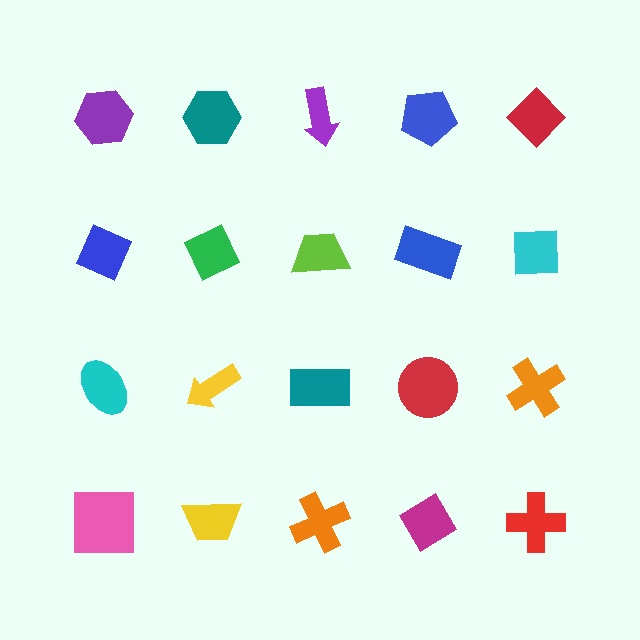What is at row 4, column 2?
A yellow trapezoid.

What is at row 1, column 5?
A red diamond.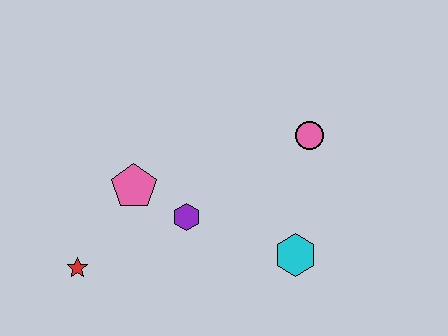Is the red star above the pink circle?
No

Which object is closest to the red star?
The pink pentagon is closest to the red star.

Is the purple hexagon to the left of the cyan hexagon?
Yes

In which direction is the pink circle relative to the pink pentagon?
The pink circle is to the right of the pink pentagon.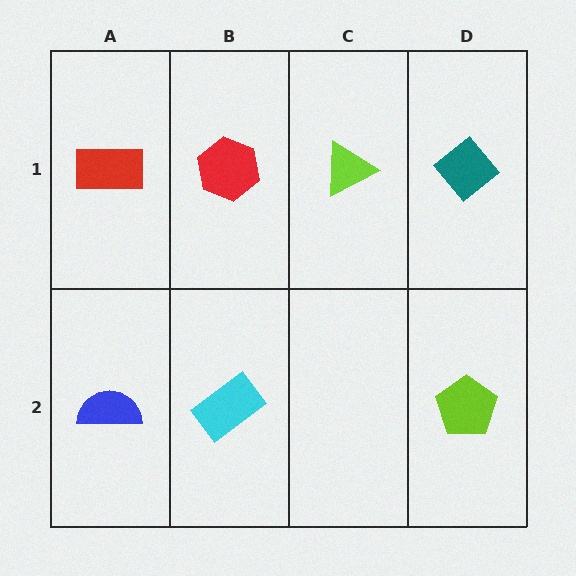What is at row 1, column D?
A teal diamond.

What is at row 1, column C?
A lime triangle.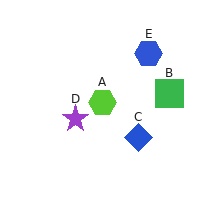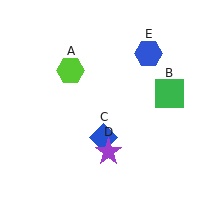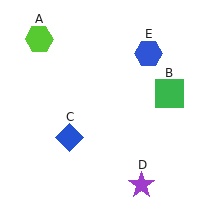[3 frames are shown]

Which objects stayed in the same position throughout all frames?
Green square (object B) and blue hexagon (object E) remained stationary.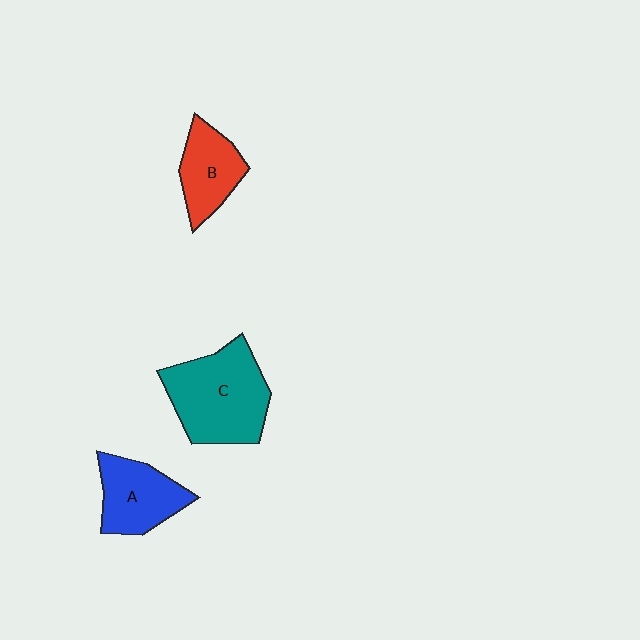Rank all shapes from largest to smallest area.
From largest to smallest: C (teal), A (blue), B (red).